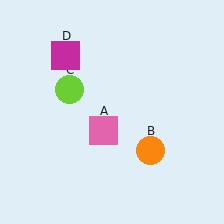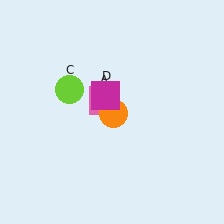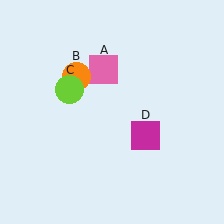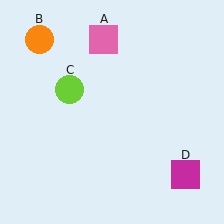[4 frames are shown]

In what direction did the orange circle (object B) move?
The orange circle (object B) moved up and to the left.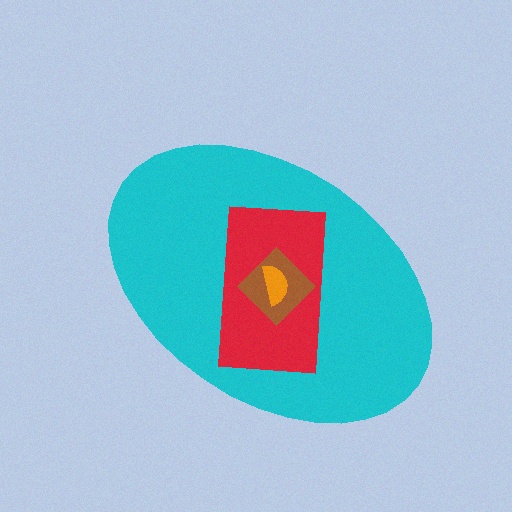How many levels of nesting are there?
4.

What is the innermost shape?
The orange semicircle.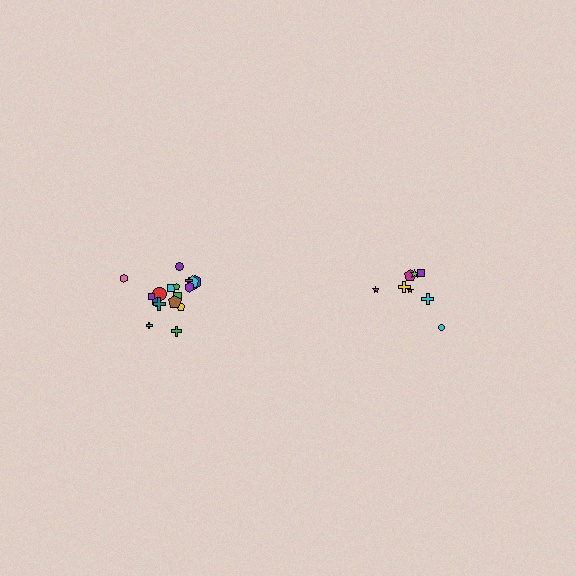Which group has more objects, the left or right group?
The left group.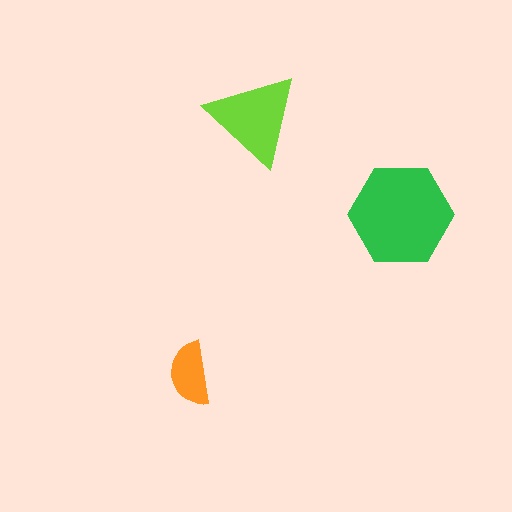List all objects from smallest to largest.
The orange semicircle, the lime triangle, the green hexagon.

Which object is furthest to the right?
The green hexagon is rightmost.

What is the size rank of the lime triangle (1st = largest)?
2nd.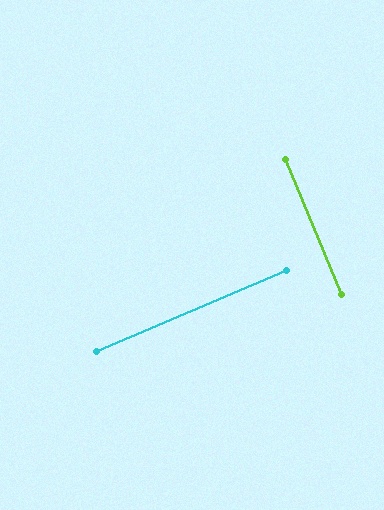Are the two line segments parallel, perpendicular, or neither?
Perpendicular — they meet at approximately 89°.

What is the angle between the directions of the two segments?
Approximately 89 degrees.